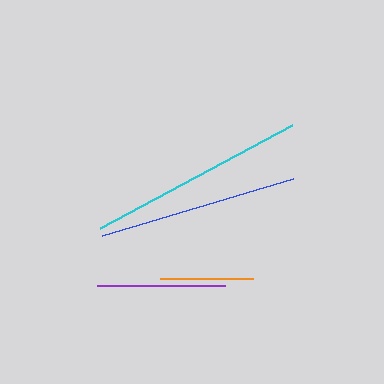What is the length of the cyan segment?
The cyan segment is approximately 218 pixels long.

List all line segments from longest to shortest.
From longest to shortest: cyan, blue, purple, orange.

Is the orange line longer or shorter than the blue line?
The blue line is longer than the orange line.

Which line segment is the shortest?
The orange line is the shortest at approximately 93 pixels.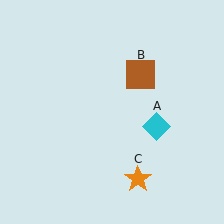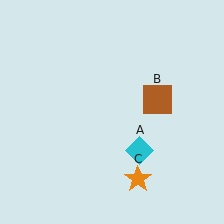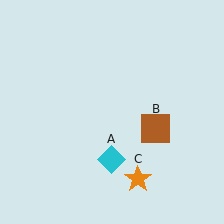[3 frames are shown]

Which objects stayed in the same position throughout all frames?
Orange star (object C) remained stationary.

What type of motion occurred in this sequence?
The cyan diamond (object A), brown square (object B) rotated clockwise around the center of the scene.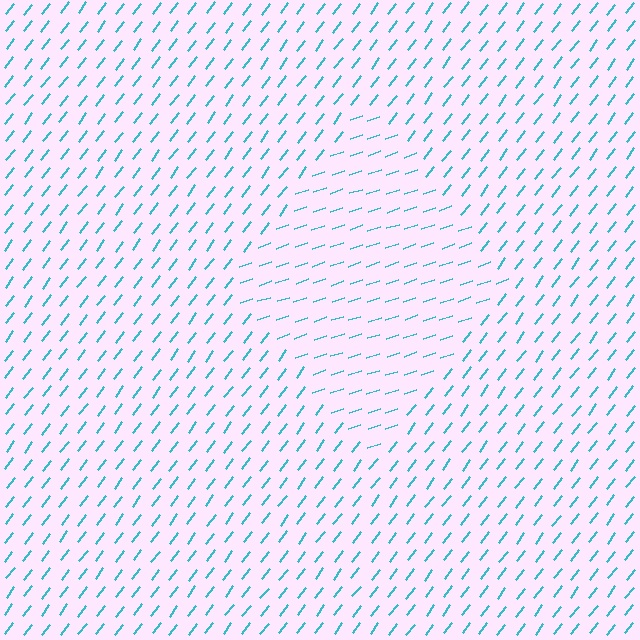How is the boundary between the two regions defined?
The boundary is defined purely by a change in line orientation (approximately 34 degrees difference). All lines are the same color and thickness.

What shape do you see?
I see a diamond.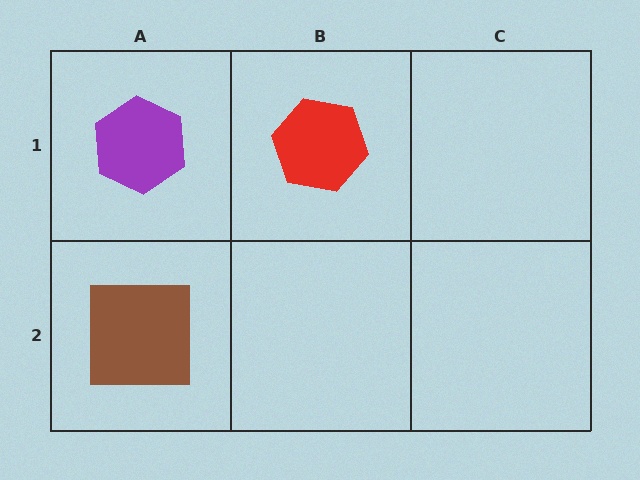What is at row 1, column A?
A purple hexagon.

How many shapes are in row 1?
2 shapes.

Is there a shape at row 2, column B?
No, that cell is empty.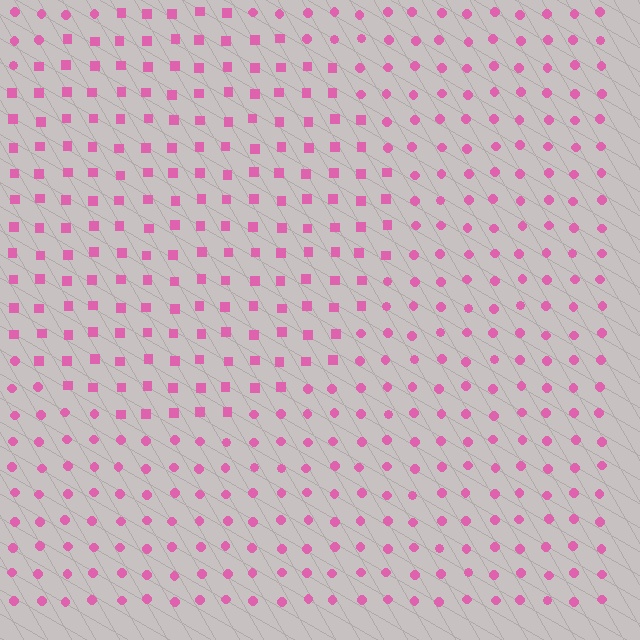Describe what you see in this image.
The image is filled with small pink elements arranged in a uniform grid. A circle-shaped region contains squares, while the surrounding area contains circles. The boundary is defined purely by the change in element shape.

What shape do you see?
I see a circle.